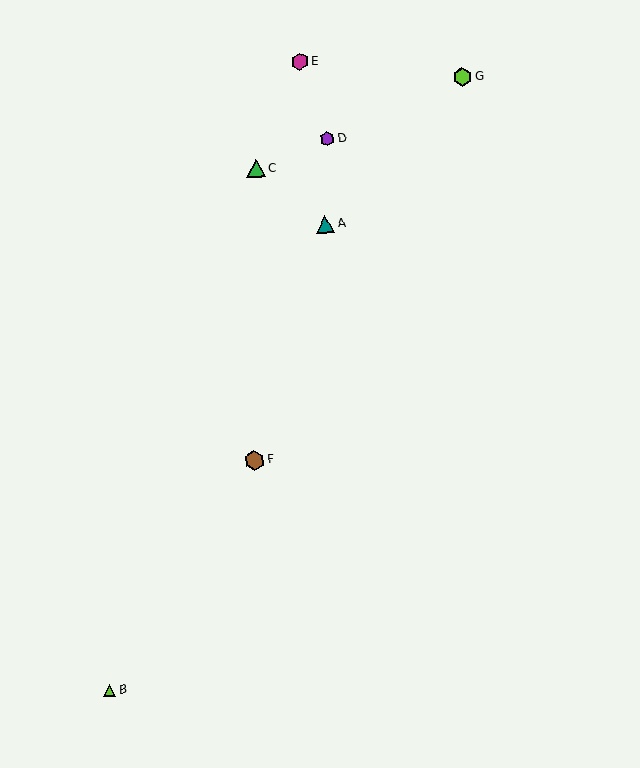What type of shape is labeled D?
Shape D is a purple hexagon.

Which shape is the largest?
The brown hexagon (labeled F) is the largest.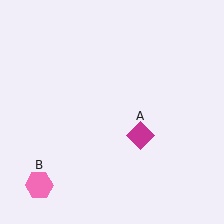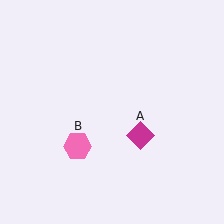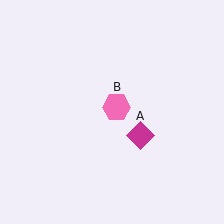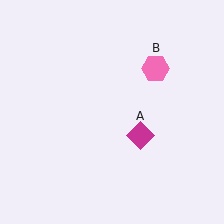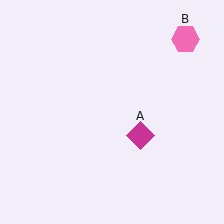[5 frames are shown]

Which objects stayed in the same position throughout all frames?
Magenta diamond (object A) remained stationary.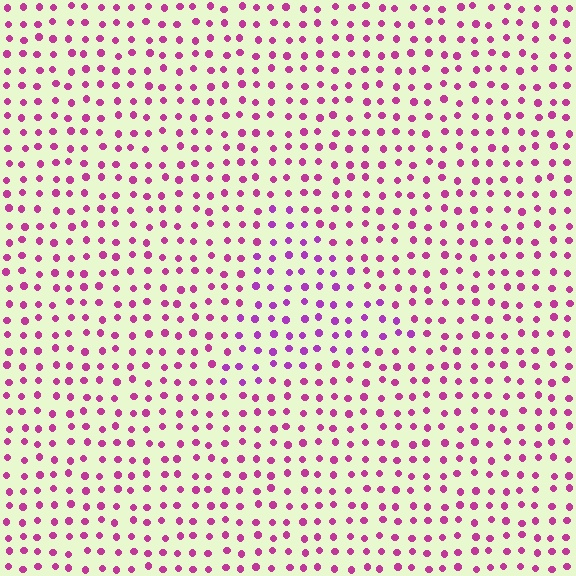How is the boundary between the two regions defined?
The boundary is defined purely by a slight shift in hue (about 25 degrees). Spacing, size, and orientation are identical on both sides.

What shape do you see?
I see a triangle.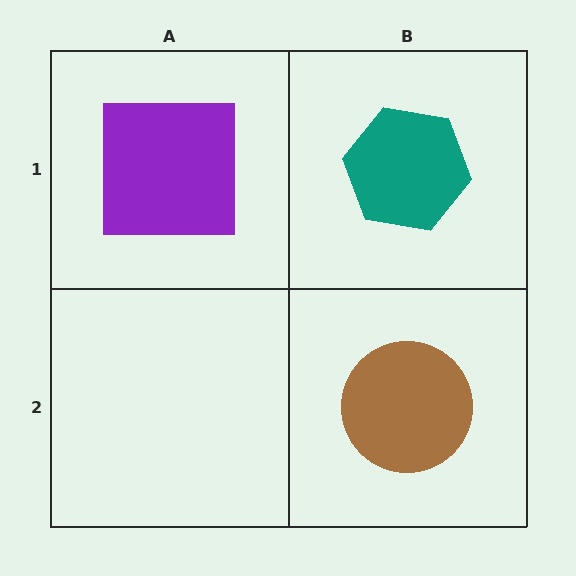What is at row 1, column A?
A purple square.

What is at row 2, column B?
A brown circle.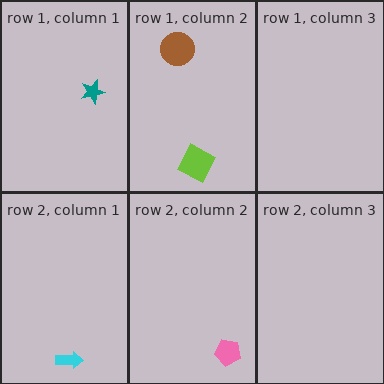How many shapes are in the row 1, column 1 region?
1.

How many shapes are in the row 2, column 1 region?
1.